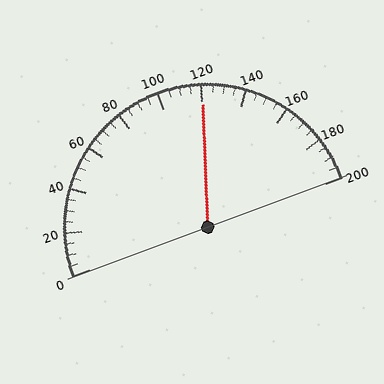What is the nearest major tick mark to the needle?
The nearest major tick mark is 120.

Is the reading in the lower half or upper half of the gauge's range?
The reading is in the upper half of the range (0 to 200).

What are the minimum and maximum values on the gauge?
The gauge ranges from 0 to 200.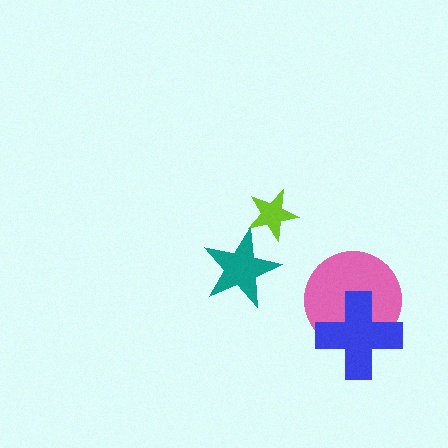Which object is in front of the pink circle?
The blue cross is in front of the pink circle.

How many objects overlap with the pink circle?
1 object overlaps with the pink circle.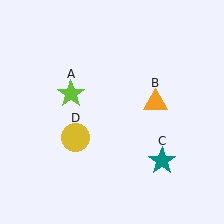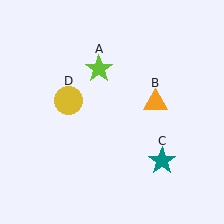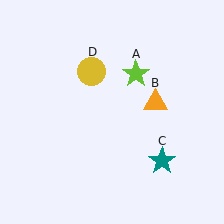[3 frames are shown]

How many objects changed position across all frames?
2 objects changed position: lime star (object A), yellow circle (object D).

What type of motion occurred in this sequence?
The lime star (object A), yellow circle (object D) rotated clockwise around the center of the scene.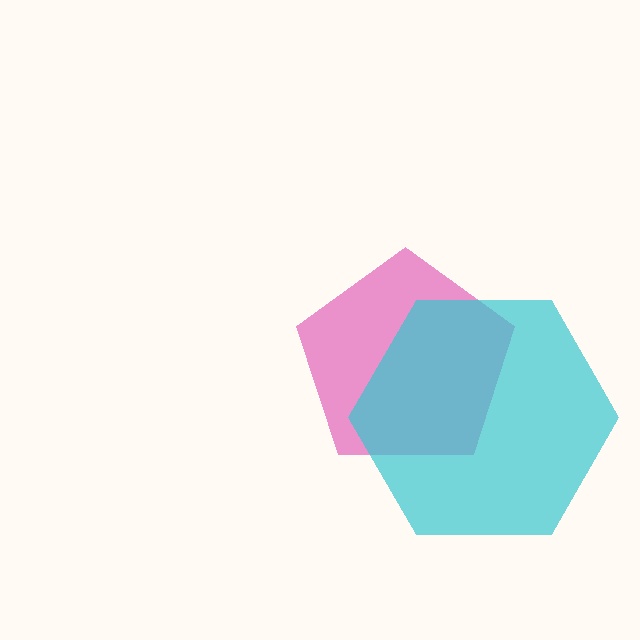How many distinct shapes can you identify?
There are 2 distinct shapes: a magenta pentagon, a cyan hexagon.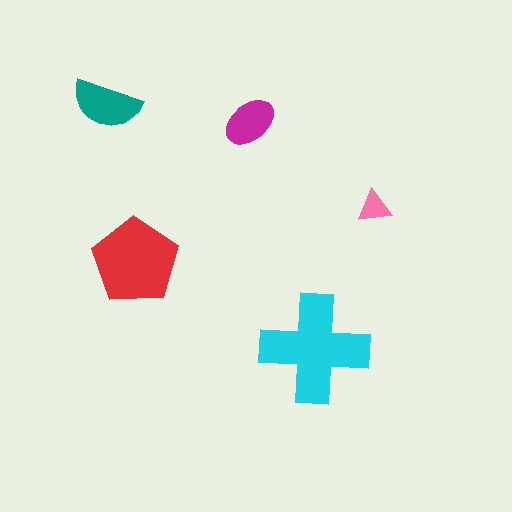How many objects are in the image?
There are 5 objects in the image.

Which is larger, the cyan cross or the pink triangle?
The cyan cross.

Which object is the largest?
The cyan cross.